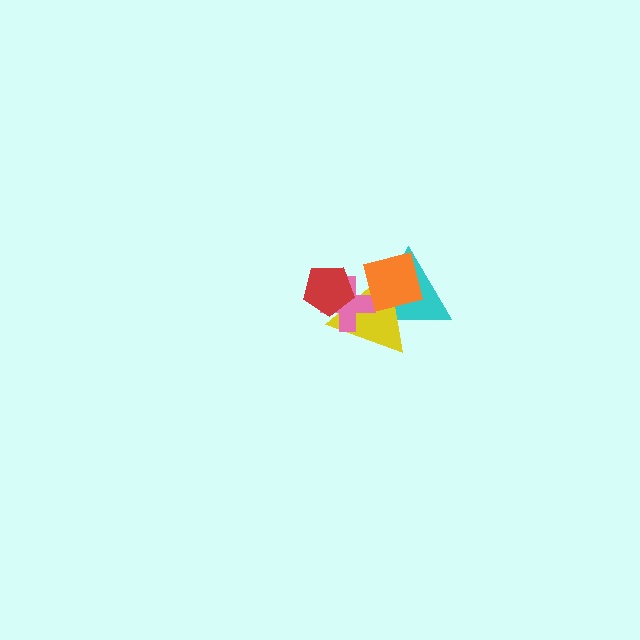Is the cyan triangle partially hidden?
Yes, it is partially covered by another shape.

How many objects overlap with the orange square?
3 objects overlap with the orange square.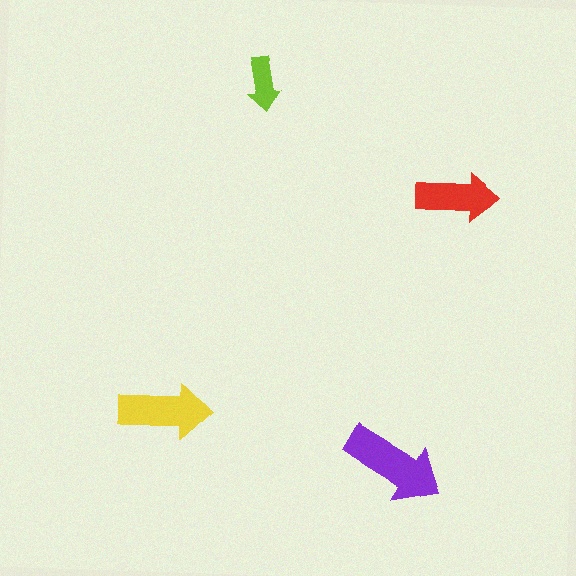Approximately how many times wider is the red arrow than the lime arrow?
About 1.5 times wider.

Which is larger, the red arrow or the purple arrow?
The purple one.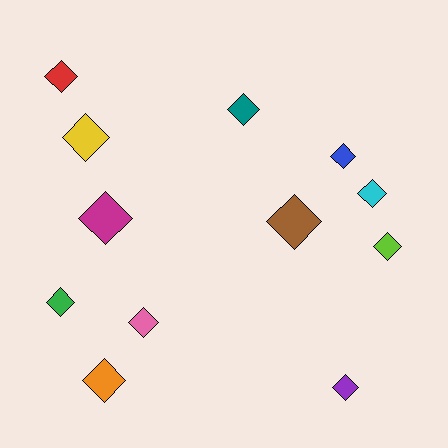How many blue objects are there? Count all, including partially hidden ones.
There is 1 blue object.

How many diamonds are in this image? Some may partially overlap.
There are 12 diamonds.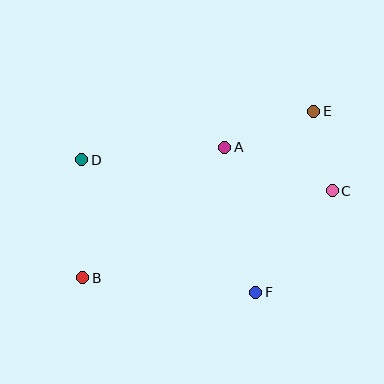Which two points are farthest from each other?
Points B and E are farthest from each other.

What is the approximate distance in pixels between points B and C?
The distance between B and C is approximately 264 pixels.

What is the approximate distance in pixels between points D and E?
The distance between D and E is approximately 237 pixels.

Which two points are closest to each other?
Points C and E are closest to each other.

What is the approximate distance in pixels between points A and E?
The distance between A and E is approximately 96 pixels.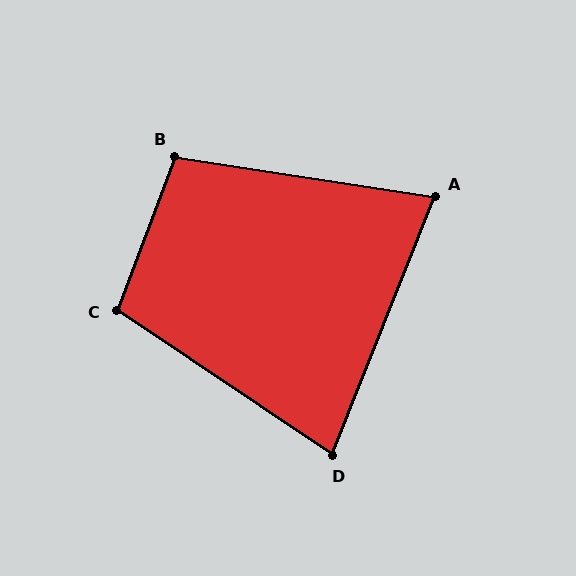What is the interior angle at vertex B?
Approximately 102 degrees (obtuse).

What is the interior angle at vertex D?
Approximately 78 degrees (acute).